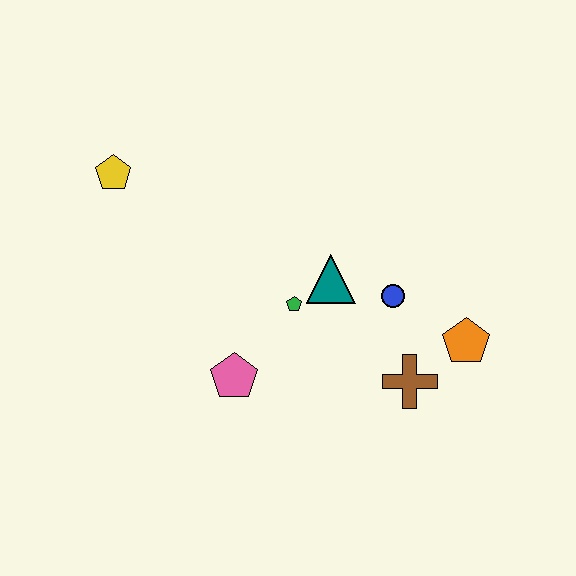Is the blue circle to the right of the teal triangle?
Yes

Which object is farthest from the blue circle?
The yellow pentagon is farthest from the blue circle.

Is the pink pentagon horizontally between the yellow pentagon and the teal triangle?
Yes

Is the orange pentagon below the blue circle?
Yes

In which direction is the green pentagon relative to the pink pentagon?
The green pentagon is above the pink pentagon.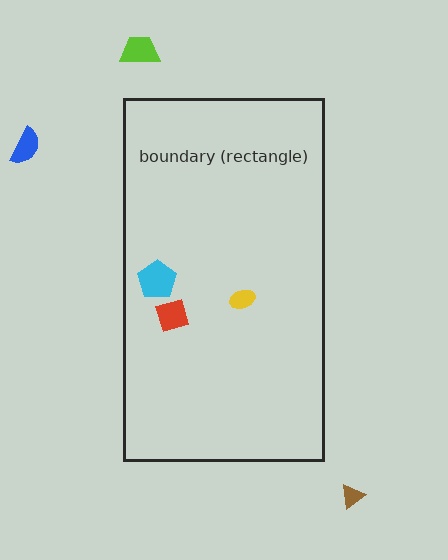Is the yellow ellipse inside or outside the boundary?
Inside.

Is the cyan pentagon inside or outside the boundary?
Inside.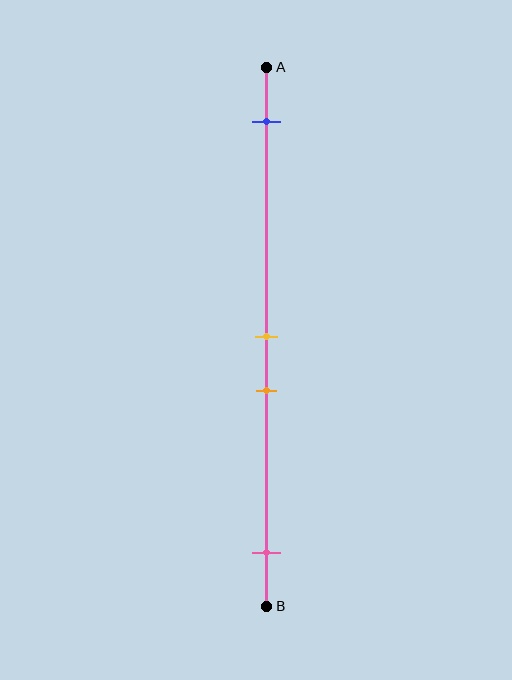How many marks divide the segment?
There are 4 marks dividing the segment.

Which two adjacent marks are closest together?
The yellow and orange marks are the closest adjacent pair.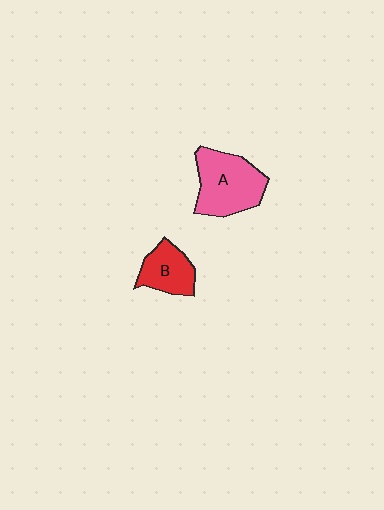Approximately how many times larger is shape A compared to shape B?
Approximately 1.6 times.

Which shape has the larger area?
Shape A (pink).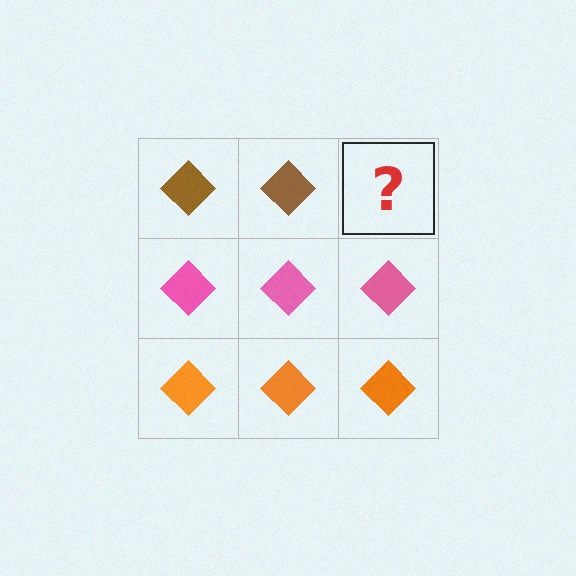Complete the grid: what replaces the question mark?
The question mark should be replaced with a brown diamond.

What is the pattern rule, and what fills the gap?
The rule is that each row has a consistent color. The gap should be filled with a brown diamond.